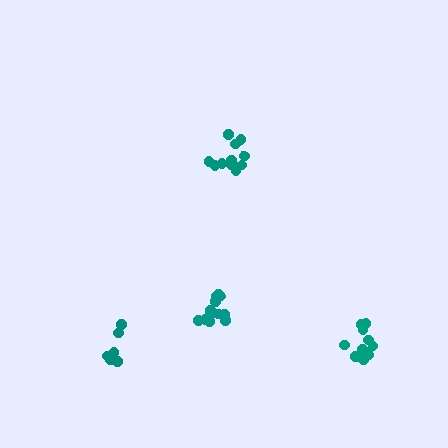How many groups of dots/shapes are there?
There are 4 groups.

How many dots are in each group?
Group 1: 12 dots, Group 2: 11 dots, Group 3: 12 dots, Group 4: 6 dots (41 total).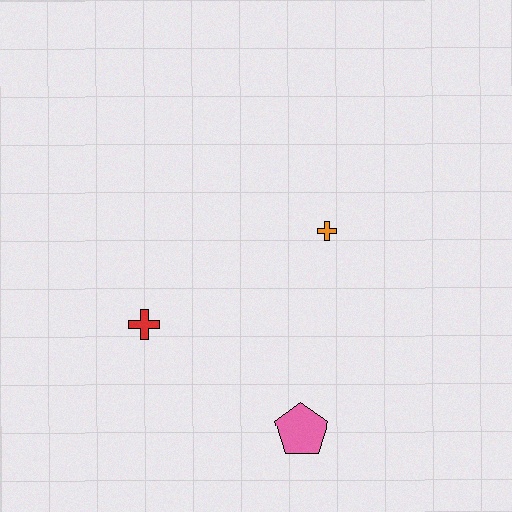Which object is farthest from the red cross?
The orange cross is farthest from the red cross.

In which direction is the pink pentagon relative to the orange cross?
The pink pentagon is below the orange cross.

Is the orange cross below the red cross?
No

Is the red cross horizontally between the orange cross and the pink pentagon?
No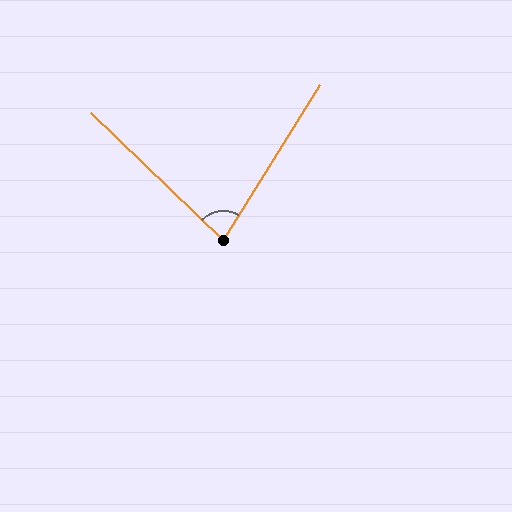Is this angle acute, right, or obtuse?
It is acute.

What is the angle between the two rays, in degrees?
Approximately 78 degrees.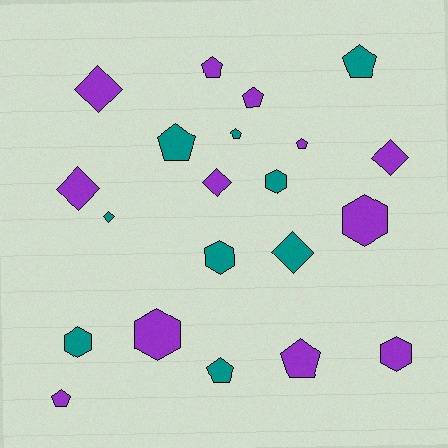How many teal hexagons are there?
There are 3 teal hexagons.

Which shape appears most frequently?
Pentagon, with 9 objects.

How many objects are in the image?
There are 21 objects.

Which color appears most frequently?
Purple, with 12 objects.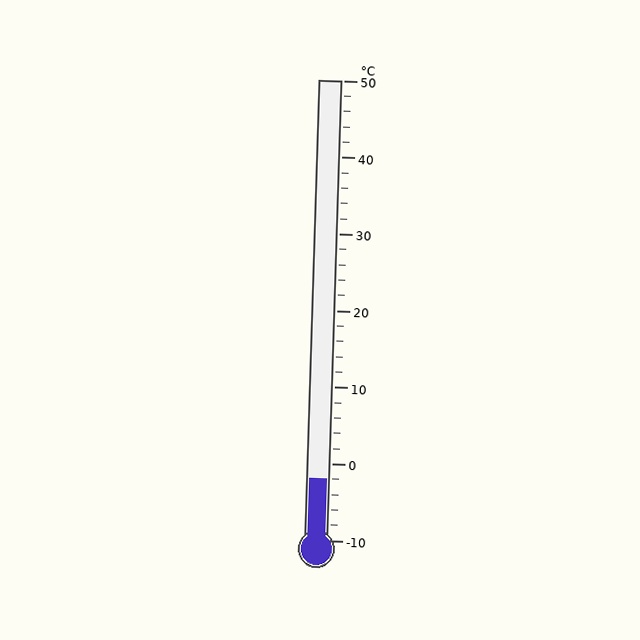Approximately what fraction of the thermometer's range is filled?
The thermometer is filled to approximately 15% of its range.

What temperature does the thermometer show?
The thermometer shows approximately -2°C.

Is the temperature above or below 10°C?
The temperature is below 10°C.